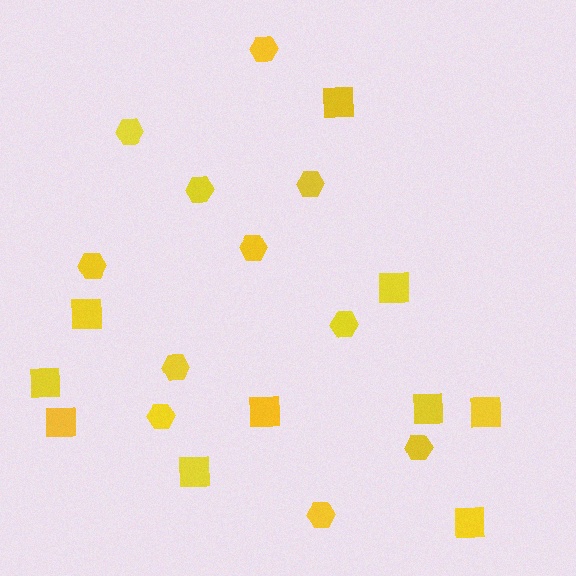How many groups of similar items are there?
There are 2 groups: one group of hexagons (11) and one group of squares (10).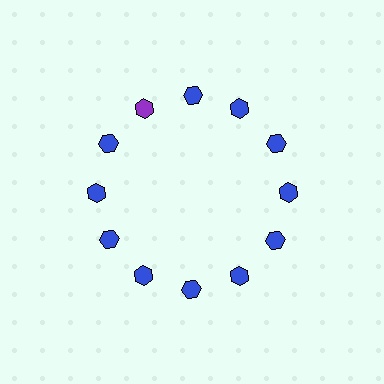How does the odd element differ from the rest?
It has a different color: purple instead of blue.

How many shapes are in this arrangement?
There are 12 shapes arranged in a ring pattern.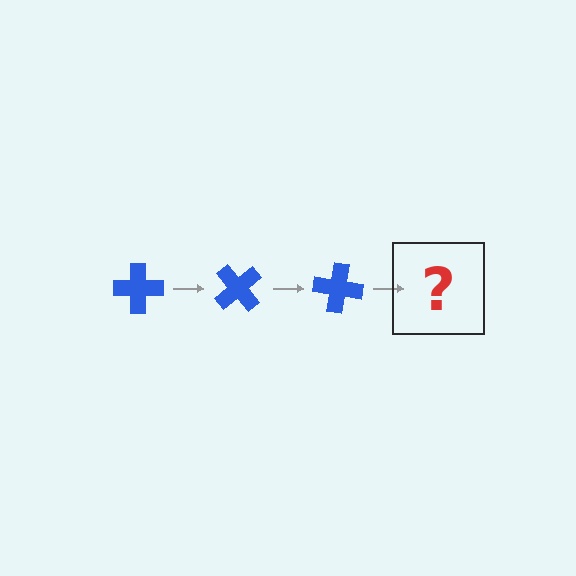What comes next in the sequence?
The next element should be a blue cross rotated 150 degrees.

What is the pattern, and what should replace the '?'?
The pattern is that the cross rotates 50 degrees each step. The '?' should be a blue cross rotated 150 degrees.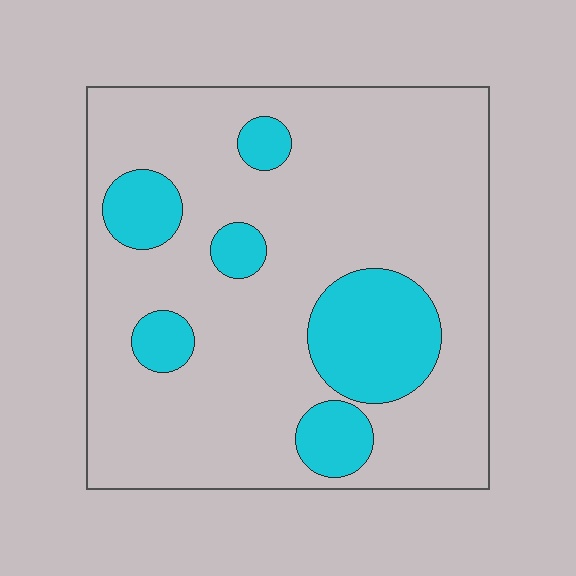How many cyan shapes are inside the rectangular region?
6.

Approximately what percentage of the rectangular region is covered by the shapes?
Approximately 20%.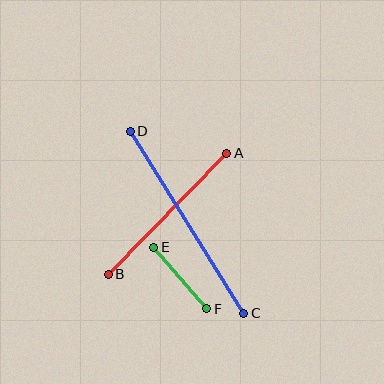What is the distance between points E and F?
The distance is approximately 81 pixels.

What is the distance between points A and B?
The distance is approximately 169 pixels.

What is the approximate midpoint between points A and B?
The midpoint is at approximately (168, 214) pixels.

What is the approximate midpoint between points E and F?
The midpoint is at approximately (180, 278) pixels.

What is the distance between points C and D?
The distance is approximately 214 pixels.